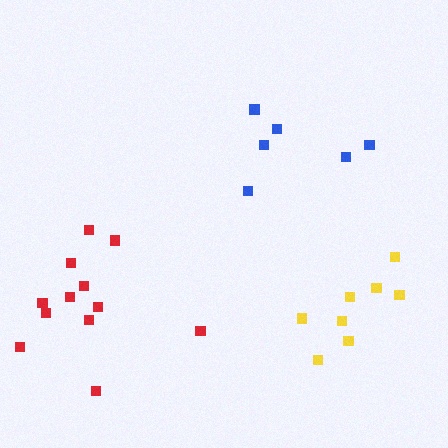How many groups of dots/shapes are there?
There are 3 groups.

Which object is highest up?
The blue cluster is topmost.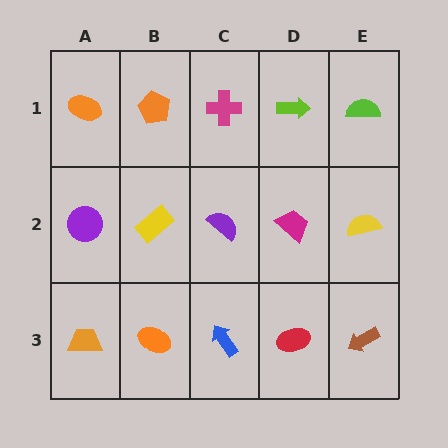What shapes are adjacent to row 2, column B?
An orange pentagon (row 1, column B), an orange ellipse (row 3, column B), a purple circle (row 2, column A), a purple semicircle (row 2, column C).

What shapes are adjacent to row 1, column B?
A yellow rectangle (row 2, column B), an orange ellipse (row 1, column A), a magenta cross (row 1, column C).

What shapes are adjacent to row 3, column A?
A purple circle (row 2, column A), an orange ellipse (row 3, column B).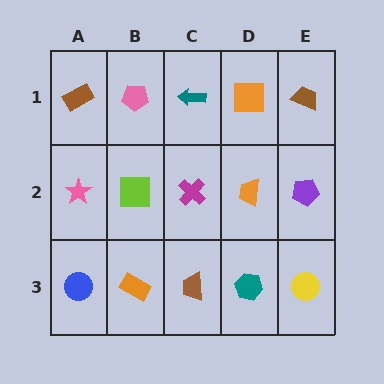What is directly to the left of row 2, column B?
A pink star.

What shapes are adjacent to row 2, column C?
A teal arrow (row 1, column C), a brown trapezoid (row 3, column C), a lime square (row 2, column B), an orange trapezoid (row 2, column D).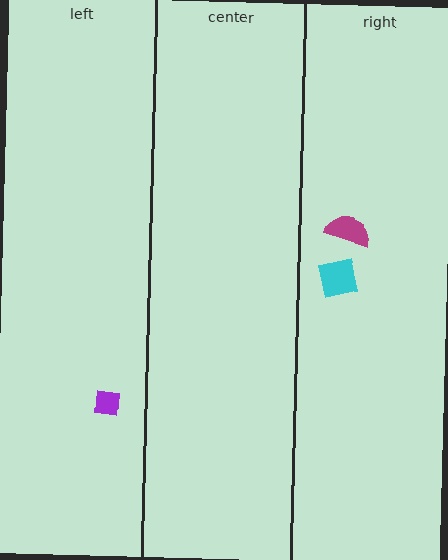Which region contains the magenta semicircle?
The right region.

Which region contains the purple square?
The left region.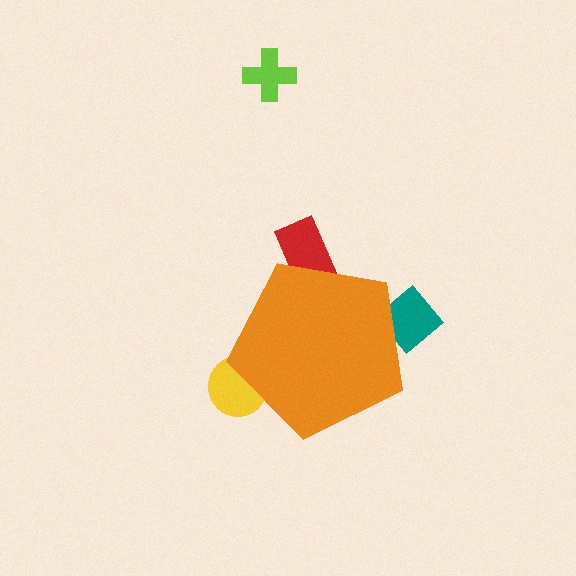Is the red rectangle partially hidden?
Yes, the red rectangle is partially hidden behind the orange pentagon.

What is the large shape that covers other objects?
An orange pentagon.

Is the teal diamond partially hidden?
Yes, the teal diamond is partially hidden behind the orange pentagon.